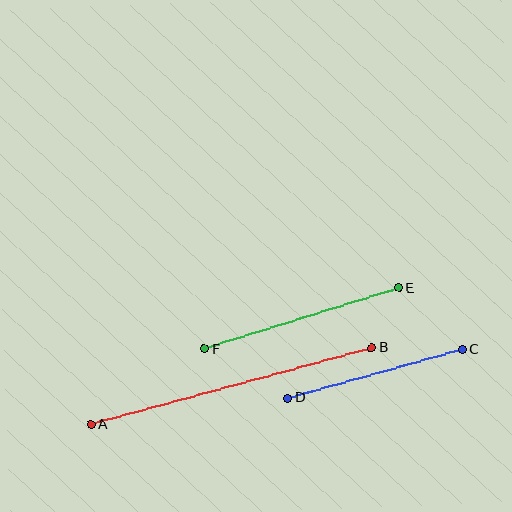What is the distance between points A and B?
The distance is approximately 291 pixels.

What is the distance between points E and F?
The distance is approximately 204 pixels.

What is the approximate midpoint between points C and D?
The midpoint is at approximately (375, 374) pixels.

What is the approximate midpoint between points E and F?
The midpoint is at approximately (301, 319) pixels.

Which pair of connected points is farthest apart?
Points A and B are farthest apart.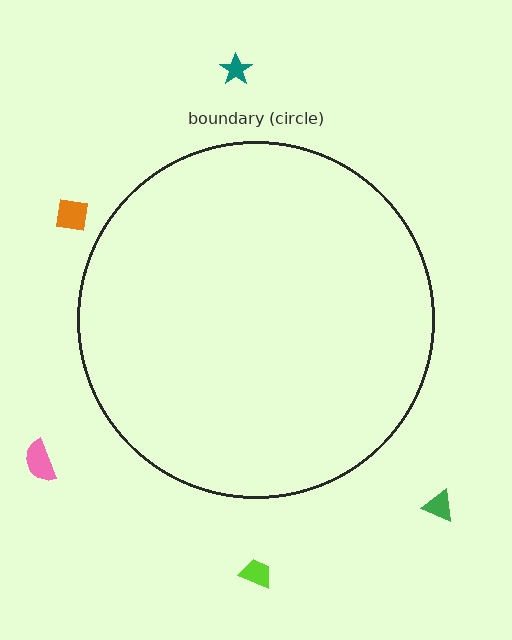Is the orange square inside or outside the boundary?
Outside.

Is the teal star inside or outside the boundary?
Outside.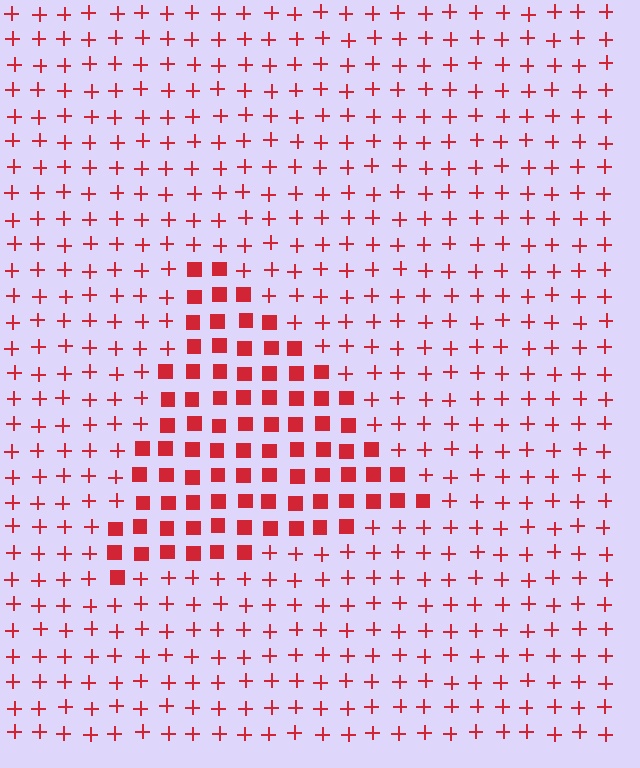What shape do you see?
I see a triangle.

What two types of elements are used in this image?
The image uses squares inside the triangle region and plus signs outside it.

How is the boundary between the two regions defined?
The boundary is defined by a change in element shape: squares inside vs. plus signs outside. All elements share the same color and spacing.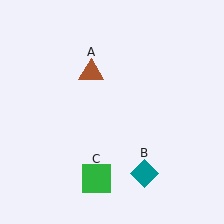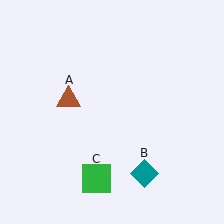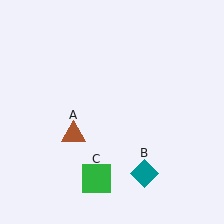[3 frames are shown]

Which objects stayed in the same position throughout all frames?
Teal diamond (object B) and green square (object C) remained stationary.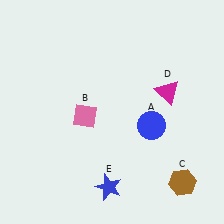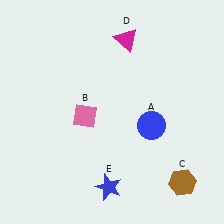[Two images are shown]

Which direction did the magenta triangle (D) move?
The magenta triangle (D) moved up.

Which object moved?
The magenta triangle (D) moved up.